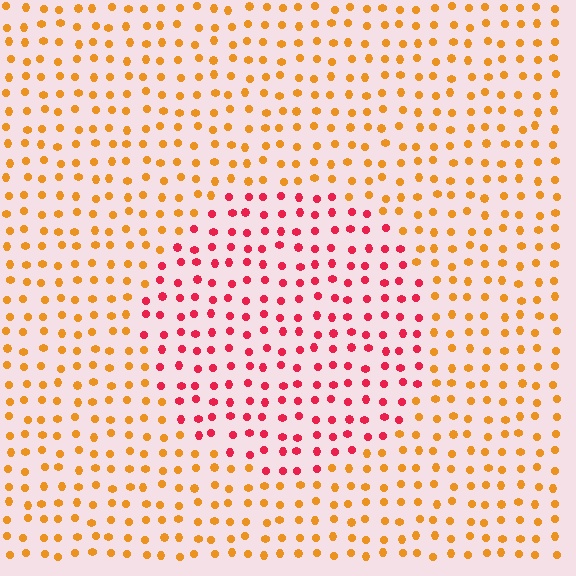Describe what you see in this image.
The image is filled with small orange elements in a uniform arrangement. A circle-shaped region is visible where the elements are tinted to a slightly different hue, forming a subtle color boundary.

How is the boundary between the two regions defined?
The boundary is defined purely by a slight shift in hue (about 47 degrees). Spacing, size, and orientation are identical on both sides.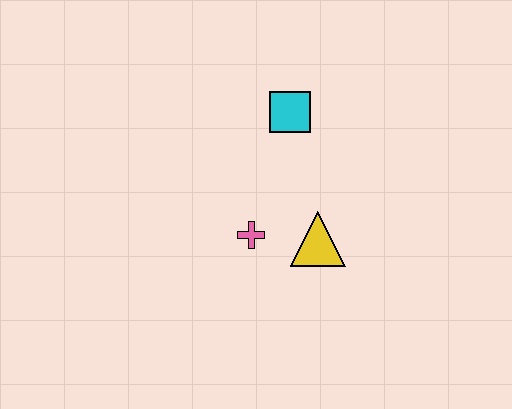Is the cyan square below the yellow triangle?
No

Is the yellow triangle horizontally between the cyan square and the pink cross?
No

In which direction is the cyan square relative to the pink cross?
The cyan square is above the pink cross.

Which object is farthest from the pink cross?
The cyan square is farthest from the pink cross.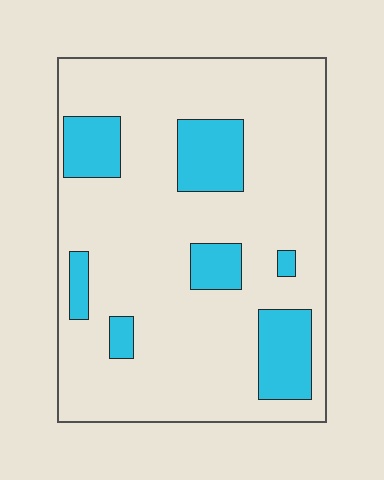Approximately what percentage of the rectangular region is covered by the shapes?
Approximately 20%.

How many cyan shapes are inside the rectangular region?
7.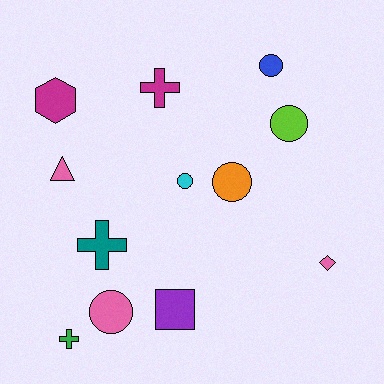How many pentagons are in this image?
There are no pentagons.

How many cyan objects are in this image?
There is 1 cyan object.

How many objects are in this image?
There are 12 objects.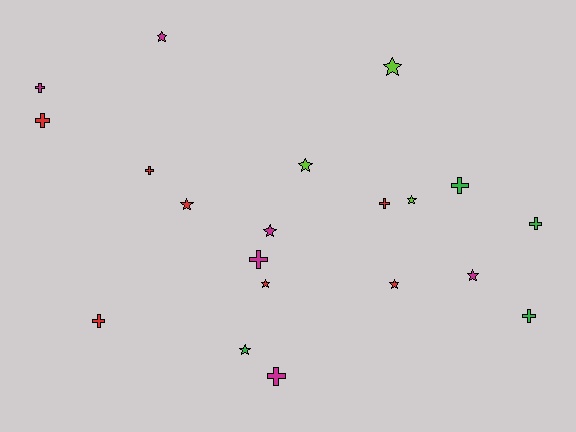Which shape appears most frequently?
Star, with 10 objects.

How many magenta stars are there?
There are 3 magenta stars.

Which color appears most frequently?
Red, with 7 objects.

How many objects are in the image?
There are 20 objects.